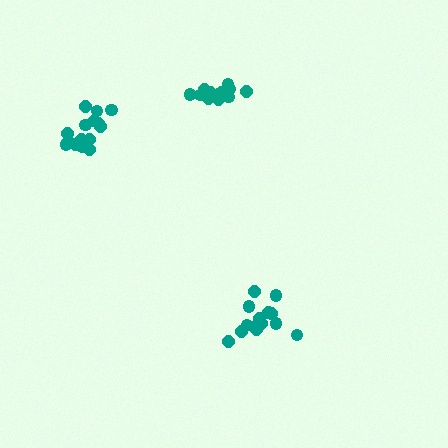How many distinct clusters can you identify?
There are 3 distinct clusters.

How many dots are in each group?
Group 1: 14 dots, Group 2: 14 dots, Group 3: 15 dots (43 total).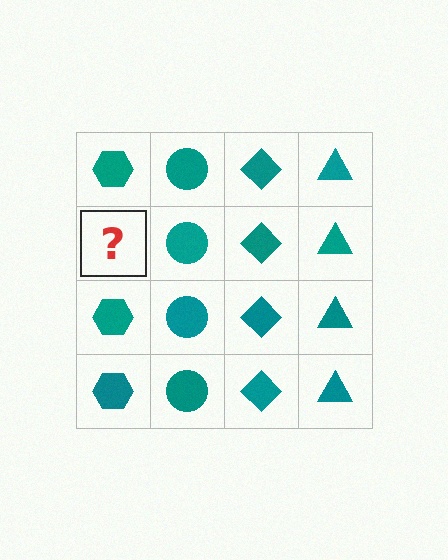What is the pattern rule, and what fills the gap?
The rule is that each column has a consistent shape. The gap should be filled with a teal hexagon.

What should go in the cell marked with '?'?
The missing cell should contain a teal hexagon.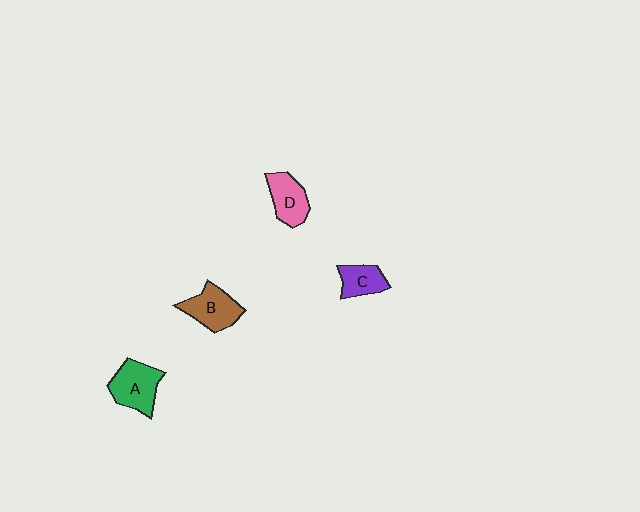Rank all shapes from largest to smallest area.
From largest to smallest: A (green), B (brown), D (pink), C (purple).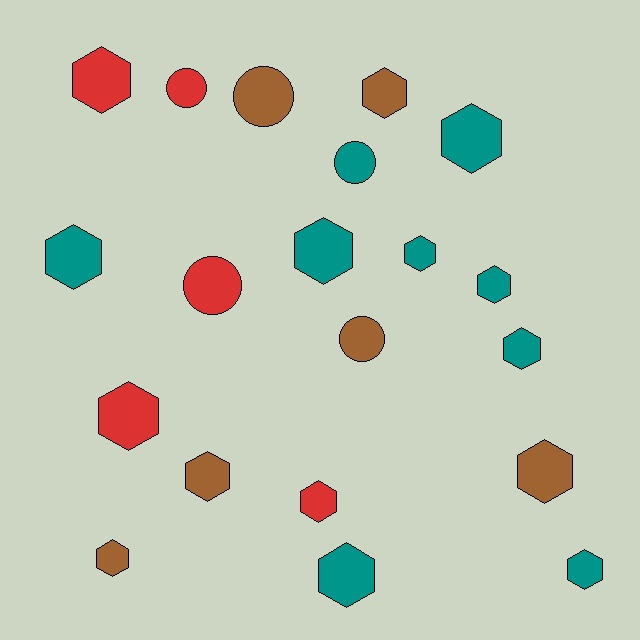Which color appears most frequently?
Teal, with 9 objects.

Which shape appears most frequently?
Hexagon, with 15 objects.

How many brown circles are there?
There are 2 brown circles.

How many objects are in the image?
There are 20 objects.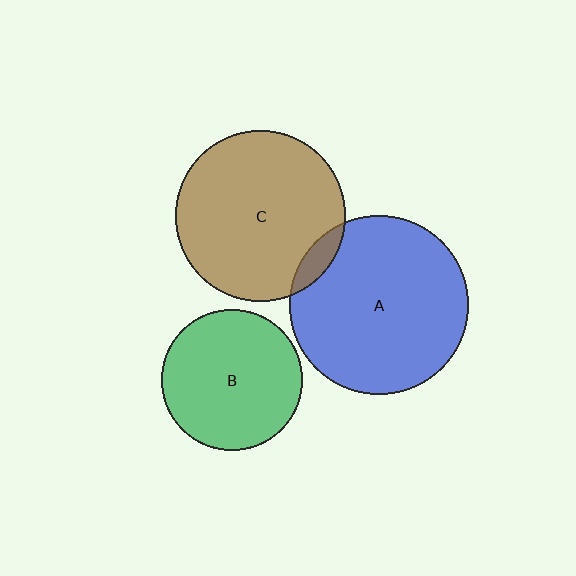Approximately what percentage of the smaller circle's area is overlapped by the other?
Approximately 5%.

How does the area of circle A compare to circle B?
Approximately 1.6 times.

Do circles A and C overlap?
Yes.